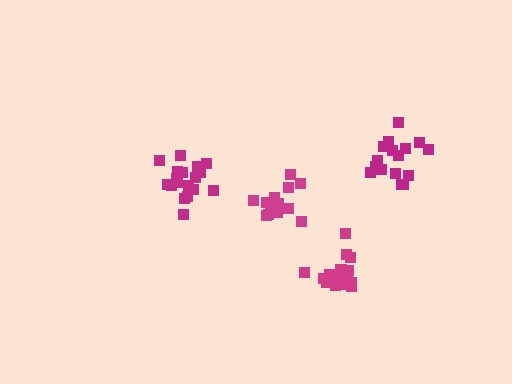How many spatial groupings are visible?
There are 4 spatial groupings.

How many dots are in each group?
Group 1: 18 dots, Group 2: 13 dots, Group 3: 18 dots, Group 4: 17 dots (66 total).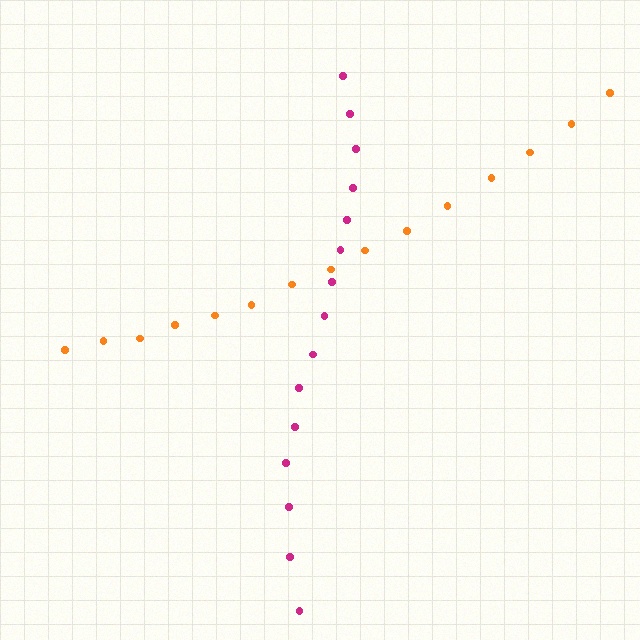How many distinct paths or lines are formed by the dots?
There are 2 distinct paths.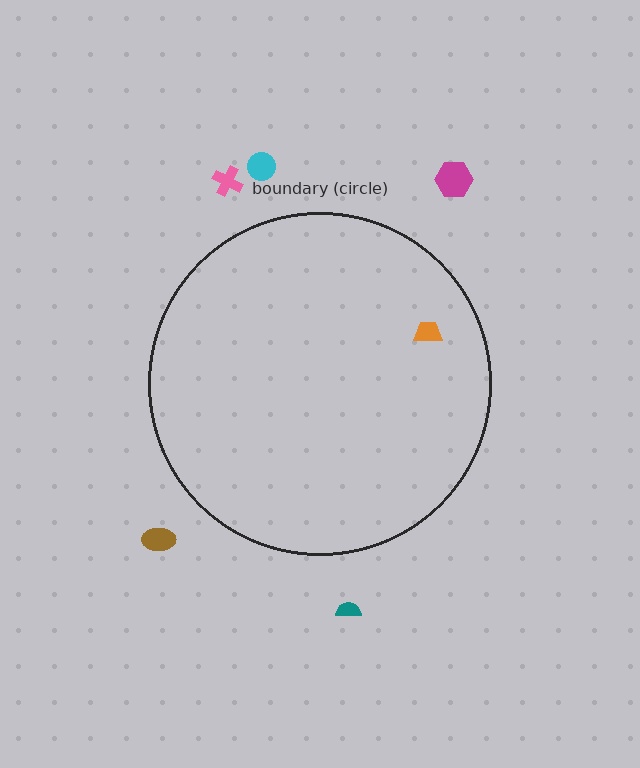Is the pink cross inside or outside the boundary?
Outside.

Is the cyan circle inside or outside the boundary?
Outside.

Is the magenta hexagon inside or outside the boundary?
Outside.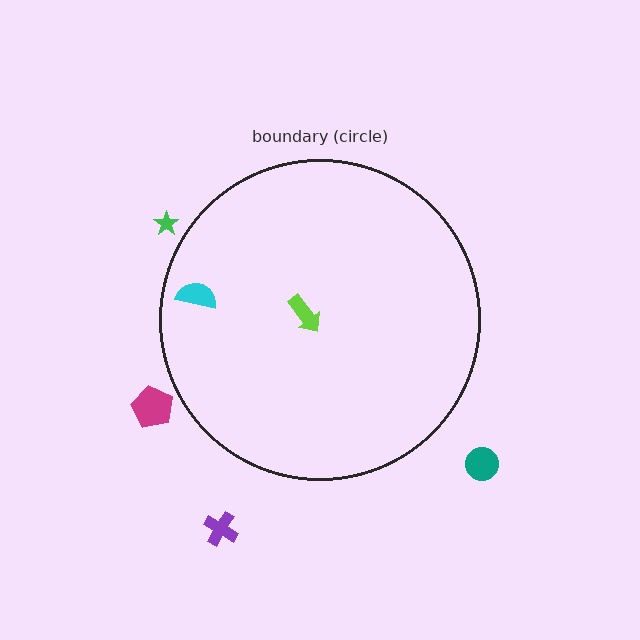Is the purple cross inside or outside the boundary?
Outside.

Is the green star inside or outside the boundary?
Outside.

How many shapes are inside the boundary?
2 inside, 4 outside.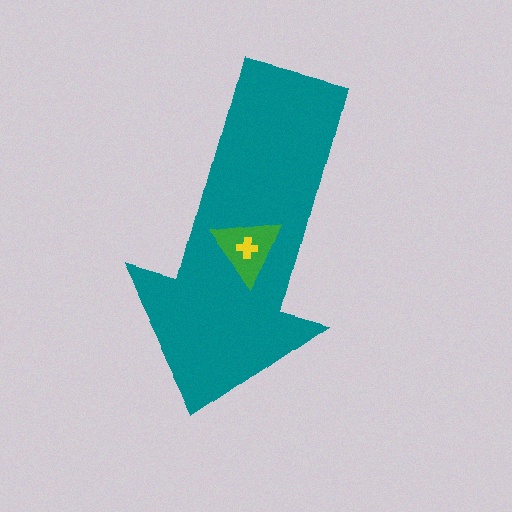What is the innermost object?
The yellow cross.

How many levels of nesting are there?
3.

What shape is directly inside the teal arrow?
The green triangle.